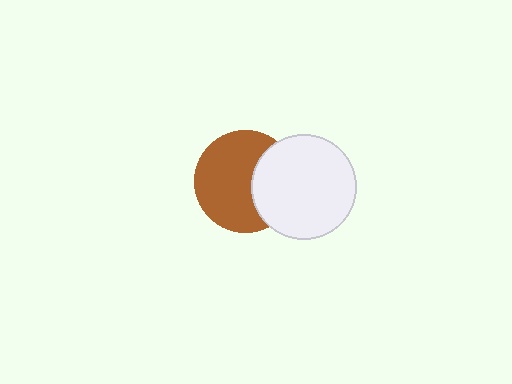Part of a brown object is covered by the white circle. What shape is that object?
It is a circle.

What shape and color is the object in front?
The object in front is a white circle.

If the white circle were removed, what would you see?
You would see the complete brown circle.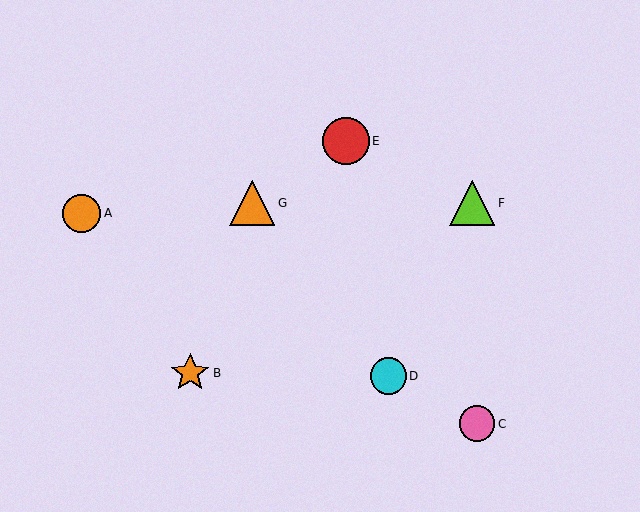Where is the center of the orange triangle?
The center of the orange triangle is at (252, 203).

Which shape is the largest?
The red circle (labeled E) is the largest.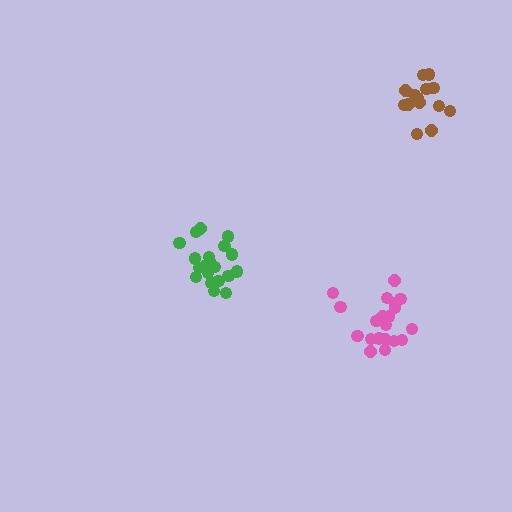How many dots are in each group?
Group 1: 20 dots, Group 2: 20 dots, Group 3: 14 dots (54 total).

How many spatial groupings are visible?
There are 3 spatial groupings.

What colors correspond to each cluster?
The clusters are colored: green, pink, brown.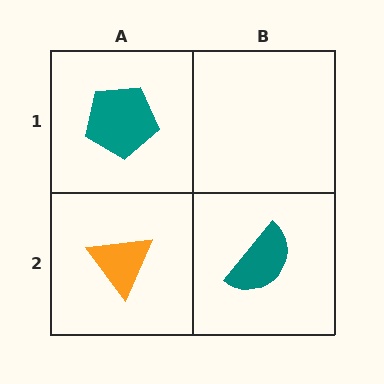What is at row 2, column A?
An orange triangle.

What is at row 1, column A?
A teal pentagon.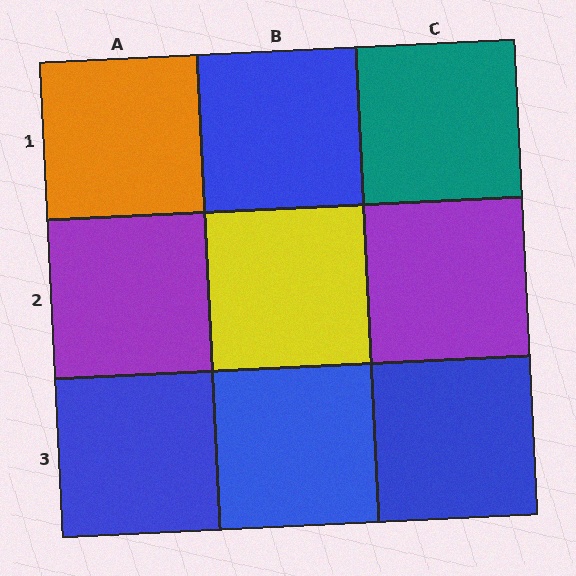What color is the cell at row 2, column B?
Yellow.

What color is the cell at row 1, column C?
Teal.